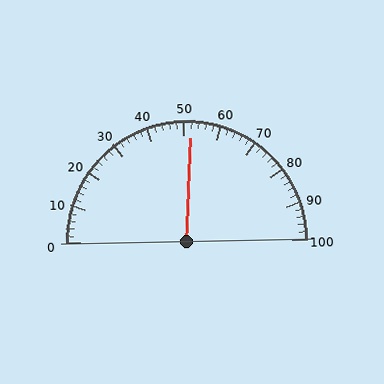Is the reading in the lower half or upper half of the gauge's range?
The reading is in the upper half of the range (0 to 100).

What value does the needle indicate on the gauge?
The needle indicates approximately 52.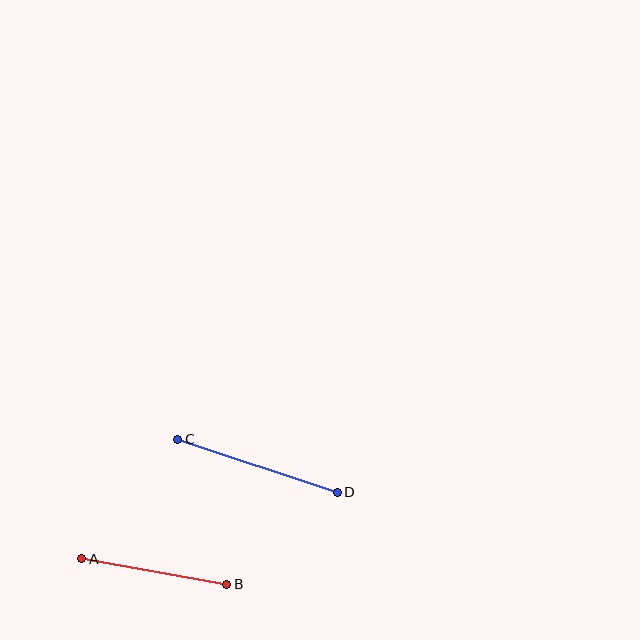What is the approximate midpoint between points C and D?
The midpoint is at approximately (257, 466) pixels.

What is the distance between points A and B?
The distance is approximately 147 pixels.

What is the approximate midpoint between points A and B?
The midpoint is at approximately (154, 571) pixels.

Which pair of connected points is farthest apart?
Points C and D are farthest apart.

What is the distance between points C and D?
The distance is approximately 168 pixels.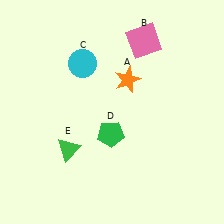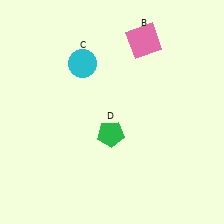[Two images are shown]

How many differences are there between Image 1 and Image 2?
There are 2 differences between the two images.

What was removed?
The green triangle (E), the orange star (A) were removed in Image 2.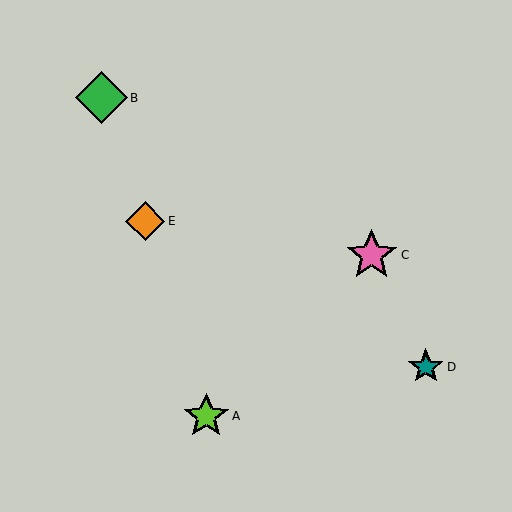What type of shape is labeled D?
Shape D is a teal star.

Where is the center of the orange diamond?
The center of the orange diamond is at (145, 221).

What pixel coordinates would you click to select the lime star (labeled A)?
Click at (206, 416) to select the lime star A.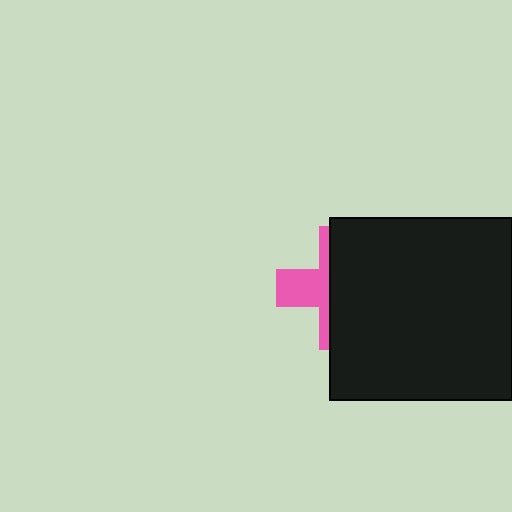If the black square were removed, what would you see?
You would see the complete pink cross.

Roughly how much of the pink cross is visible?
A small part of it is visible (roughly 36%).